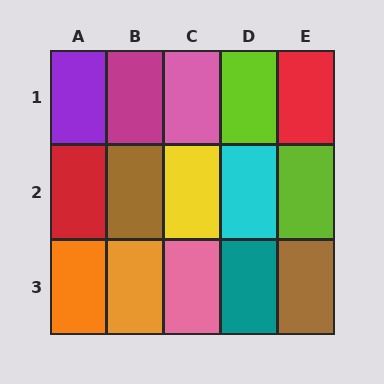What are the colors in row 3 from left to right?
Orange, orange, pink, teal, brown.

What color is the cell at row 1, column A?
Purple.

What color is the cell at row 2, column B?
Brown.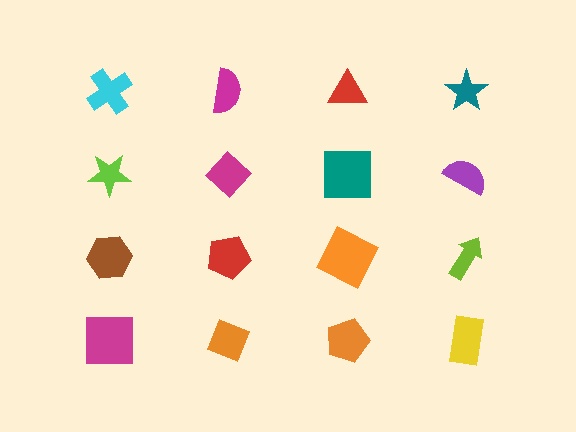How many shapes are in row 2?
4 shapes.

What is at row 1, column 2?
A magenta semicircle.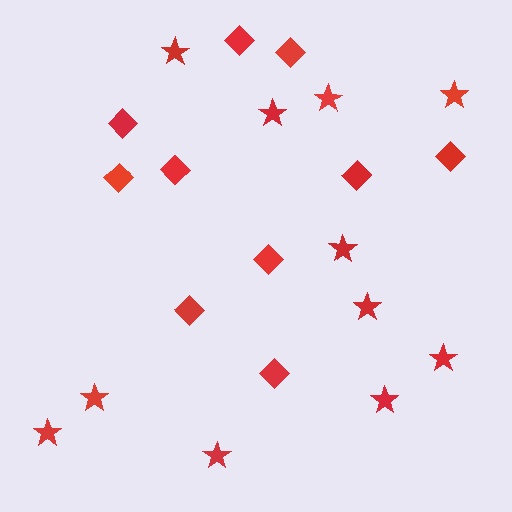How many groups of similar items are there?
There are 2 groups: one group of stars (11) and one group of diamonds (10).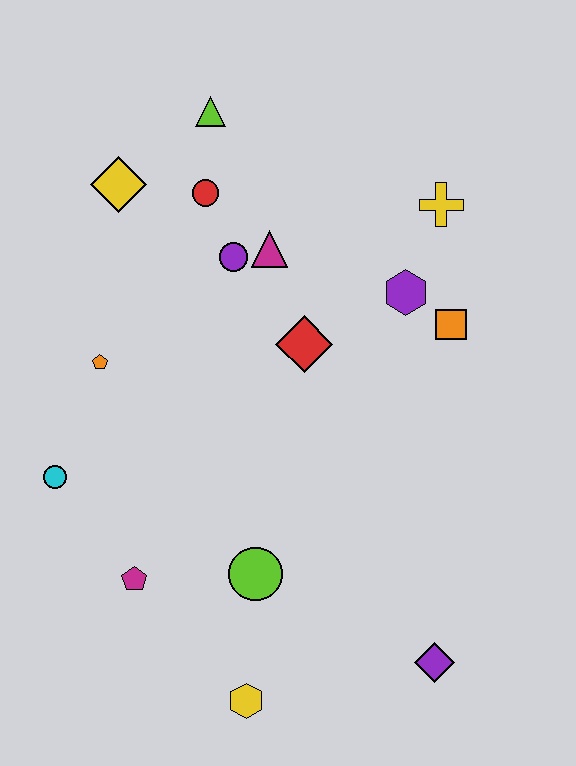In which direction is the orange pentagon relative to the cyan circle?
The orange pentagon is above the cyan circle.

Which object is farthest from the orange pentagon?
The purple diamond is farthest from the orange pentagon.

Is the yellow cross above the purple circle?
Yes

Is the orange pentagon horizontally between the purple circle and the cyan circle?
Yes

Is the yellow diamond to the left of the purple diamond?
Yes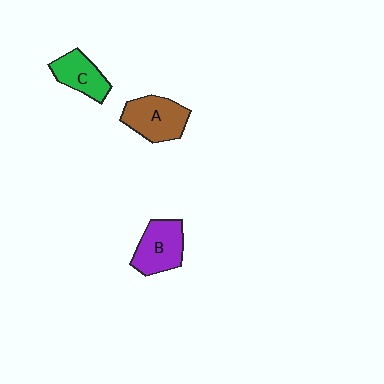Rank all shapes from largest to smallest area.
From largest to smallest: A (brown), B (purple), C (green).